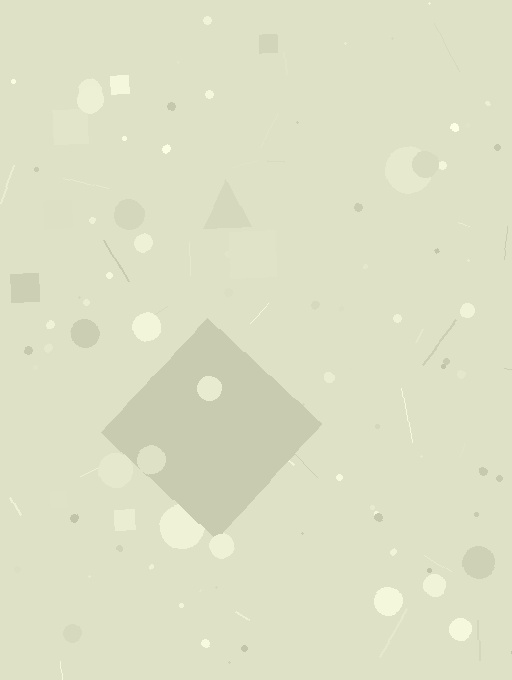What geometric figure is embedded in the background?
A diamond is embedded in the background.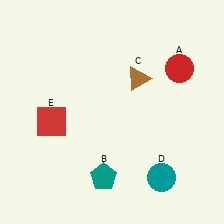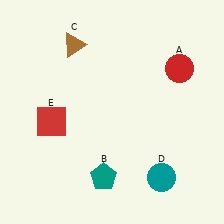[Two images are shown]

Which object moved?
The brown triangle (C) moved left.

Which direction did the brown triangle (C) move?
The brown triangle (C) moved left.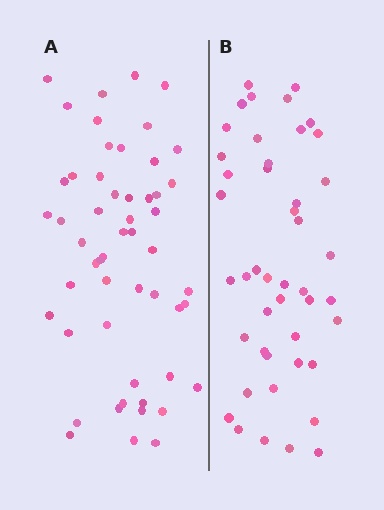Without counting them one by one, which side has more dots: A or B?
Region A (the left region) has more dots.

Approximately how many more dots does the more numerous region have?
Region A has roughly 8 or so more dots than region B.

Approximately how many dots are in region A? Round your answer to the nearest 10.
About 50 dots. (The exact count is 53, which rounds to 50.)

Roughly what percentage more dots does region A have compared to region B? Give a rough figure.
About 20% more.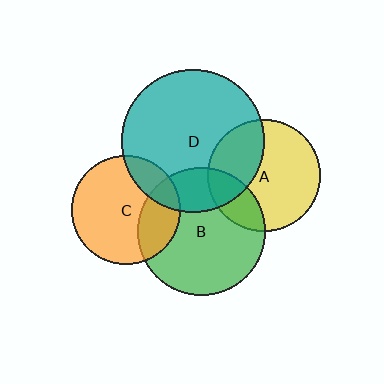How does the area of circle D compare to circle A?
Approximately 1.6 times.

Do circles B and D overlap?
Yes.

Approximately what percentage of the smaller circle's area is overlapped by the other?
Approximately 25%.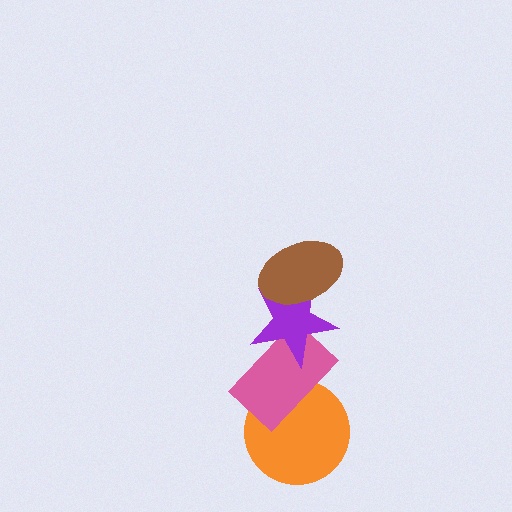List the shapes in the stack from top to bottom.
From top to bottom: the brown ellipse, the purple star, the pink rectangle, the orange circle.